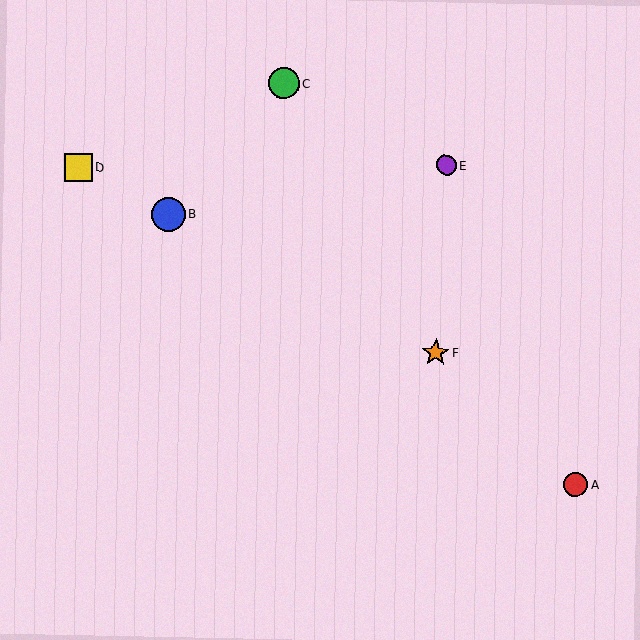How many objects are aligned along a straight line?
3 objects (B, D, F) are aligned along a straight line.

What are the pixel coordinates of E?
Object E is at (446, 165).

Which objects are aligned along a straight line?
Objects B, D, F are aligned along a straight line.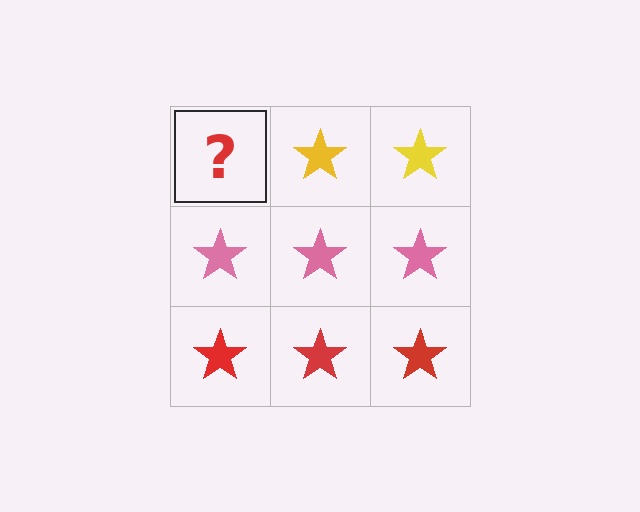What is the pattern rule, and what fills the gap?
The rule is that each row has a consistent color. The gap should be filled with a yellow star.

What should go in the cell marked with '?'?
The missing cell should contain a yellow star.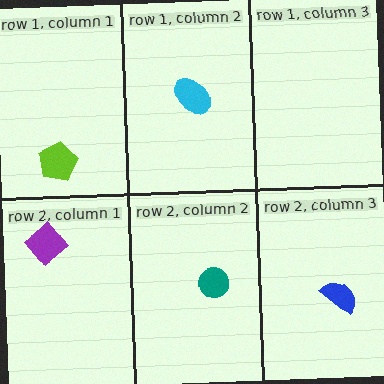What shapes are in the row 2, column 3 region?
The blue semicircle.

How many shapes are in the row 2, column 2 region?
1.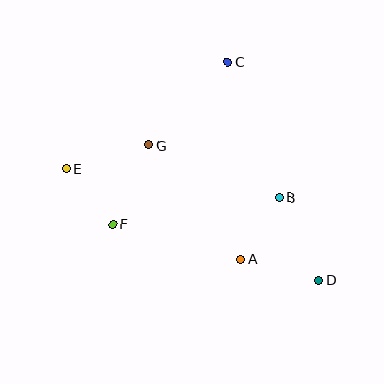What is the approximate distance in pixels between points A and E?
The distance between A and E is approximately 196 pixels.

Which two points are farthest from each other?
Points D and E are farthest from each other.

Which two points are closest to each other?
Points E and F are closest to each other.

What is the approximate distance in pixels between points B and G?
The distance between B and G is approximately 141 pixels.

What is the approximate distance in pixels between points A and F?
The distance between A and F is approximately 133 pixels.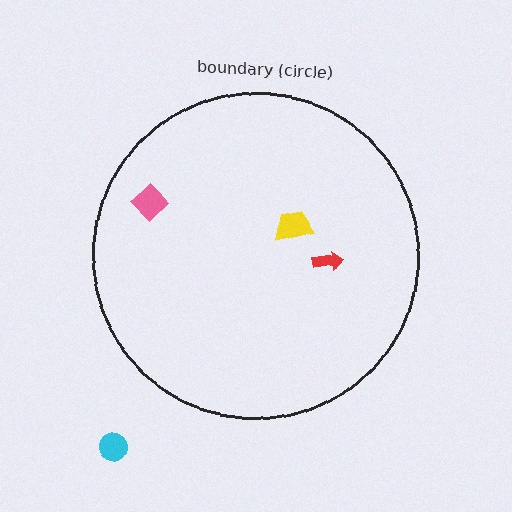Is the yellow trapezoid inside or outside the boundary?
Inside.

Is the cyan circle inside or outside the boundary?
Outside.